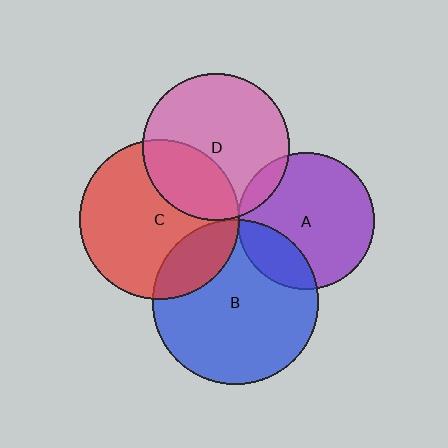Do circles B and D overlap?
Yes.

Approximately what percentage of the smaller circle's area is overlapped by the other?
Approximately 5%.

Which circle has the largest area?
Circle B (blue).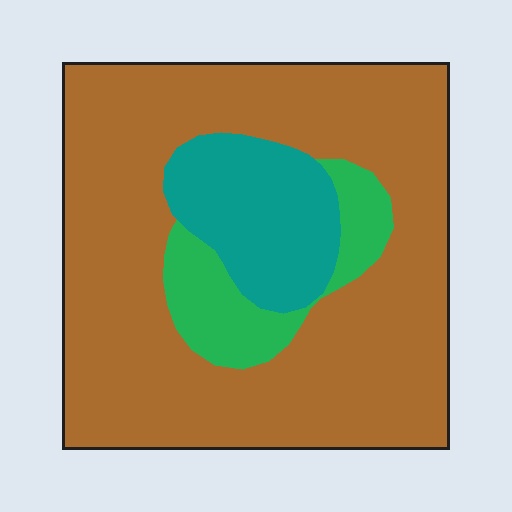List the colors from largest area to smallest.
From largest to smallest: brown, teal, green.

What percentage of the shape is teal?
Teal covers 15% of the shape.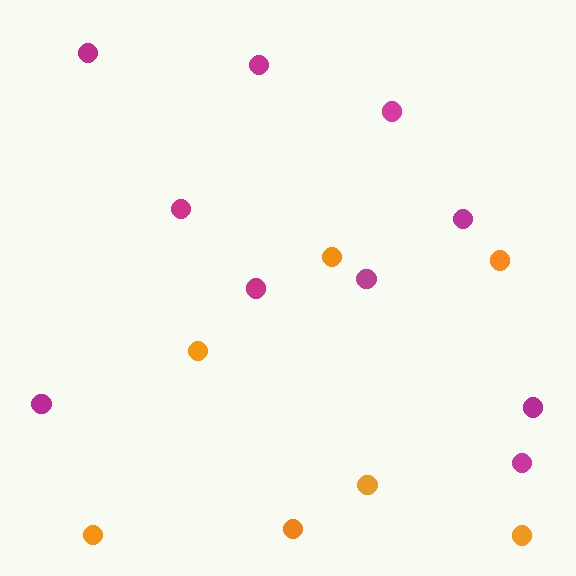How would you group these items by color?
There are 2 groups: one group of orange circles (7) and one group of magenta circles (10).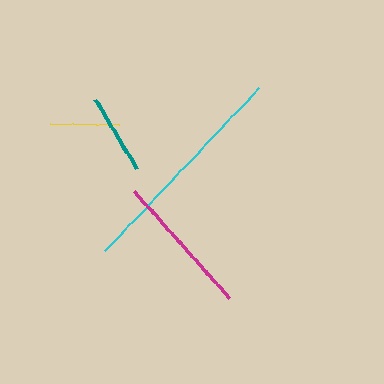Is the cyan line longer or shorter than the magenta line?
The cyan line is longer than the magenta line.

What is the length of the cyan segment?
The cyan segment is approximately 224 pixels long.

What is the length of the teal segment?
The teal segment is approximately 81 pixels long.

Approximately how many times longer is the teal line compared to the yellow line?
The teal line is approximately 1.2 times the length of the yellow line.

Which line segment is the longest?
The cyan line is the longest at approximately 224 pixels.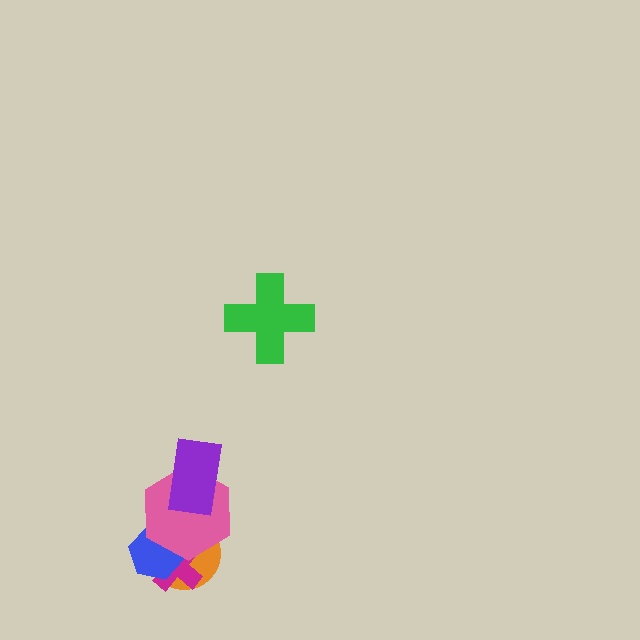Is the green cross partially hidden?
No, no other shape covers it.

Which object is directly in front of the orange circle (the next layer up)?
The magenta cross is directly in front of the orange circle.